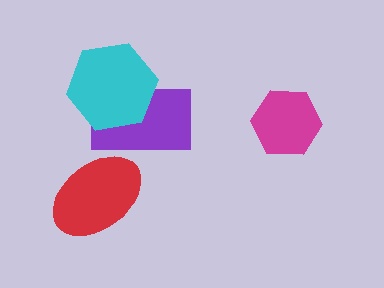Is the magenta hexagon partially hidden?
No, no other shape covers it.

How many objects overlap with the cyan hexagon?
1 object overlaps with the cyan hexagon.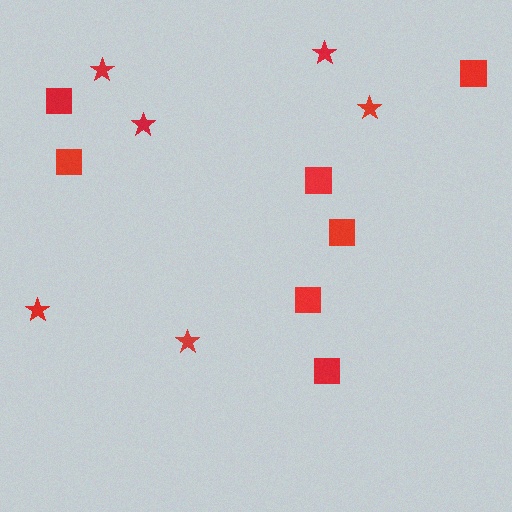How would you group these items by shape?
There are 2 groups: one group of stars (6) and one group of squares (7).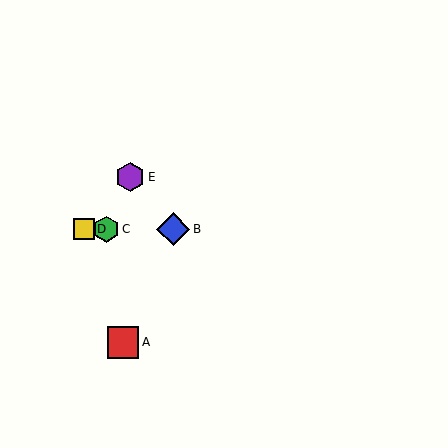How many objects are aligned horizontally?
3 objects (B, C, D) are aligned horizontally.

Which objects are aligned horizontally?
Objects B, C, D are aligned horizontally.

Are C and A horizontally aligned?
No, C is at y≈229 and A is at y≈342.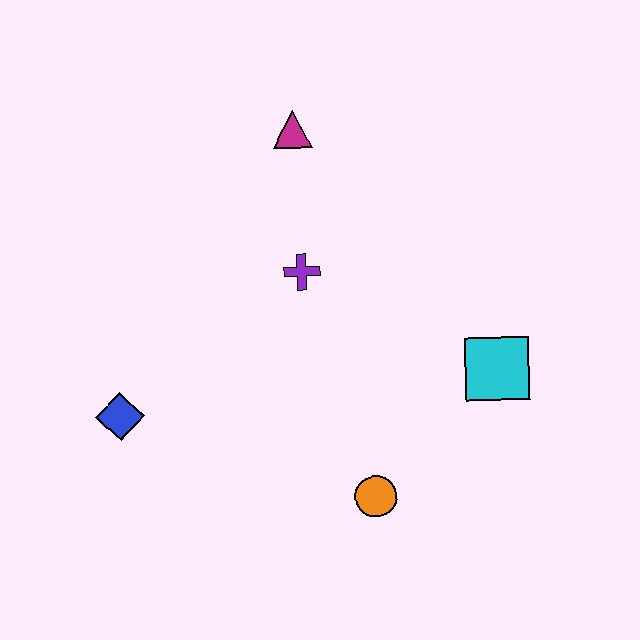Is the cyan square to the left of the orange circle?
No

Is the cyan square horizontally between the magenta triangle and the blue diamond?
No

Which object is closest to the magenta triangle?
The purple cross is closest to the magenta triangle.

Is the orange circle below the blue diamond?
Yes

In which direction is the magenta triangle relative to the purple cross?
The magenta triangle is above the purple cross.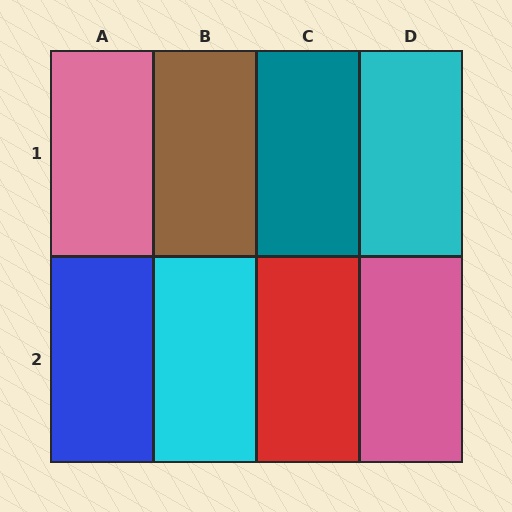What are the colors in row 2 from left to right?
Blue, cyan, red, pink.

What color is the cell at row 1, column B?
Brown.